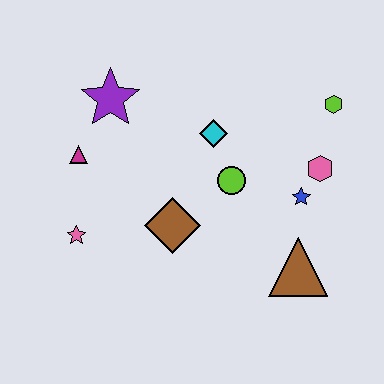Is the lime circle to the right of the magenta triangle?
Yes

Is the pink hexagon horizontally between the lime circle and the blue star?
No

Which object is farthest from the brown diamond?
The lime hexagon is farthest from the brown diamond.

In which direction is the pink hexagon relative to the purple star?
The pink hexagon is to the right of the purple star.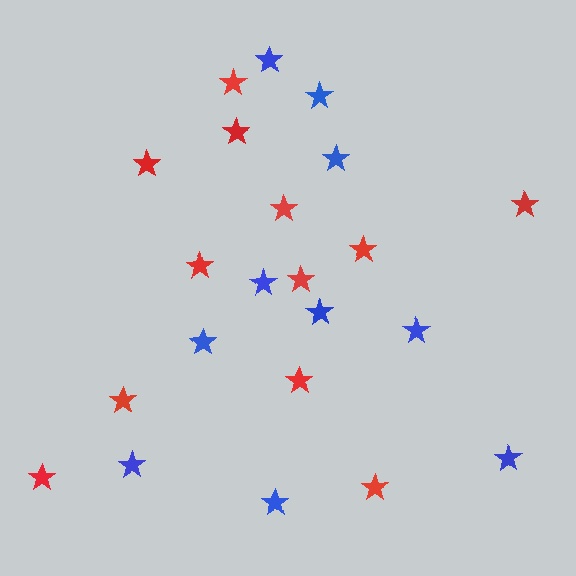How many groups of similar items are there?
There are 2 groups: one group of red stars (12) and one group of blue stars (10).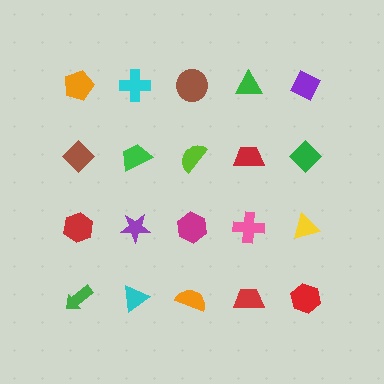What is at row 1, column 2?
A cyan cross.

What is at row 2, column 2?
A green trapezoid.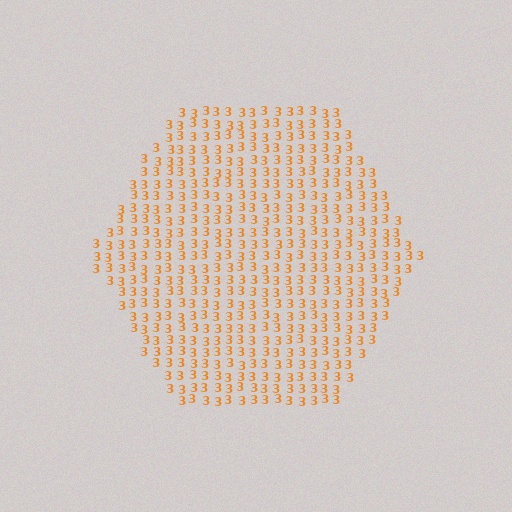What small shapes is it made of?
It is made of small digit 3's.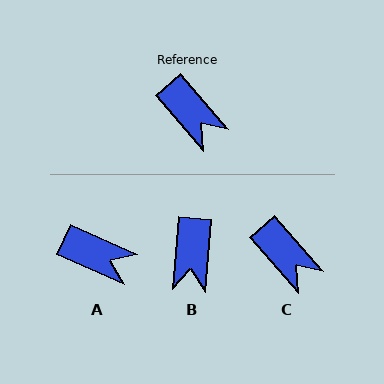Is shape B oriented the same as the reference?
No, it is off by about 46 degrees.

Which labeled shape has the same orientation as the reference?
C.